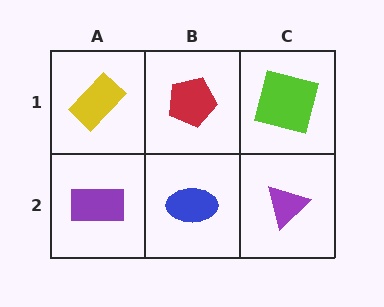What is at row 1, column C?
A lime square.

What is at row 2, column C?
A purple triangle.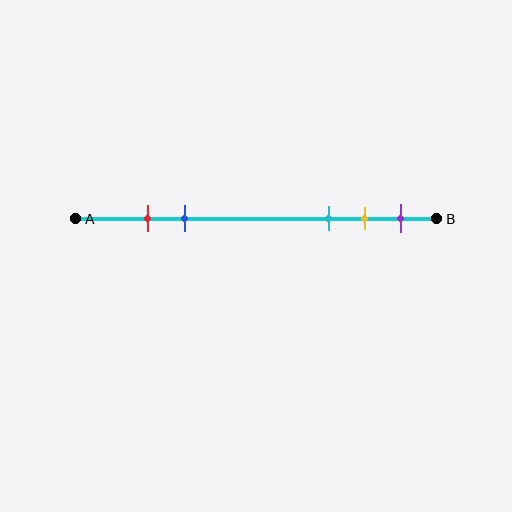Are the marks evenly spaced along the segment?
No, the marks are not evenly spaced.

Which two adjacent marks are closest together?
The red and blue marks are the closest adjacent pair.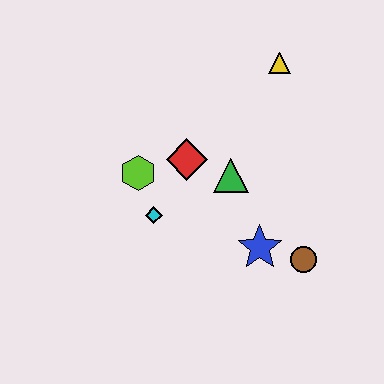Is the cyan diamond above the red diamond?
No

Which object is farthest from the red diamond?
The brown circle is farthest from the red diamond.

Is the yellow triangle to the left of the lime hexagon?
No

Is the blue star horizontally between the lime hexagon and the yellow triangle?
Yes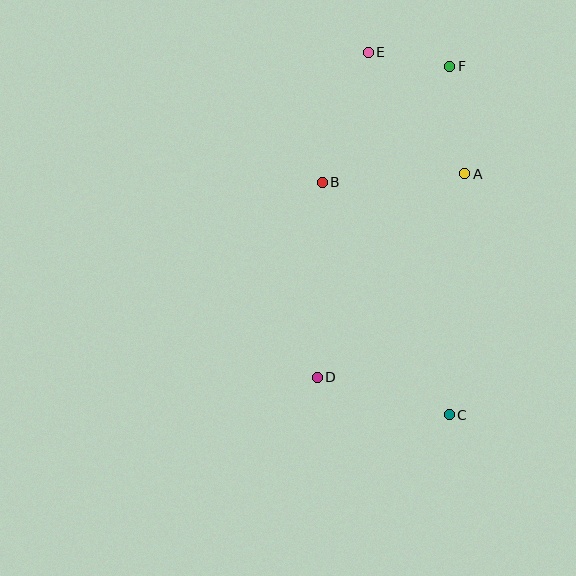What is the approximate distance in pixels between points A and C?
The distance between A and C is approximately 242 pixels.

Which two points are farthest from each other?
Points C and E are farthest from each other.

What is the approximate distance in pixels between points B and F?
The distance between B and F is approximately 173 pixels.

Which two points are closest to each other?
Points E and F are closest to each other.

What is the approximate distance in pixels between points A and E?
The distance between A and E is approximately 155 pixels.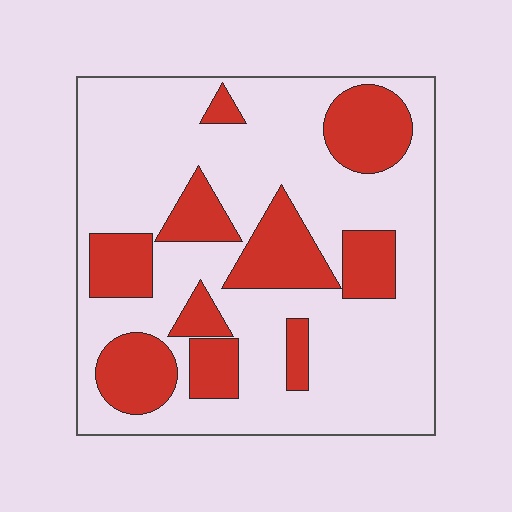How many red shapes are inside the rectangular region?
10.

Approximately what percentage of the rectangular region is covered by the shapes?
Approximately 30%.